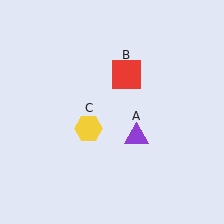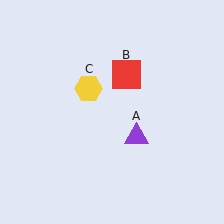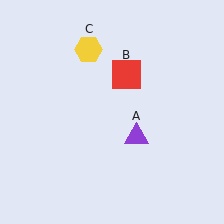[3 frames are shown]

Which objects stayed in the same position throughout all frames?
Purple triangle (object A) and red square (object B) remained stationary.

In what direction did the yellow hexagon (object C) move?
The yellow hexagon (object C) moved up.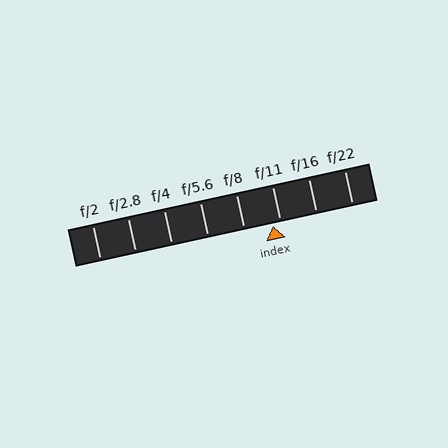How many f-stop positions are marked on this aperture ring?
There are 8 f-stop positions marked.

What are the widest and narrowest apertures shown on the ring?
The widest aperture shown is f/2 and the narrowest is f/22.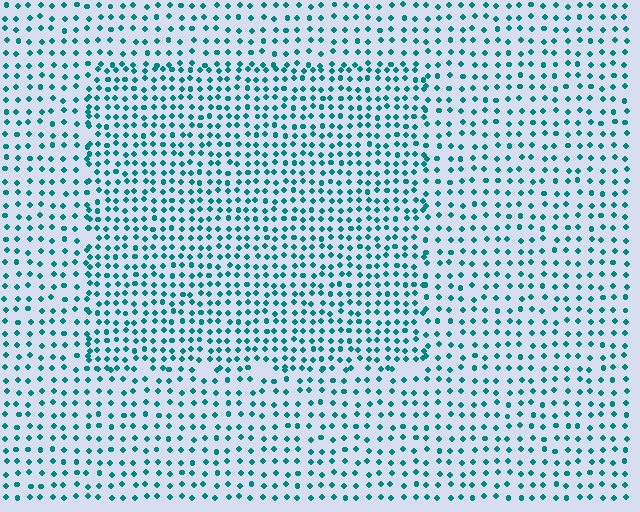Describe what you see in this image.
The image contains small teal elements arranged at two different densities. A rectangle-shaped region is visible where the elements are more densely packed than the surrounding area.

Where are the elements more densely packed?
The elements are more densely packed inside the rectangle boundary.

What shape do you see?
I see a rectangle.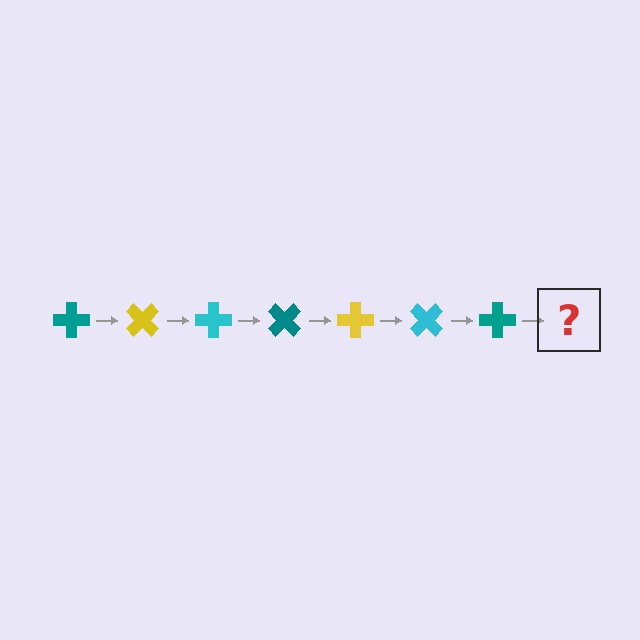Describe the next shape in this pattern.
It should be a yellow cross, rotated 315 degrees from the start.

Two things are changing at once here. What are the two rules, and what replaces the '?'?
The two rules are that it rotates 45 degrees each step and the color cycles through teal, yellow, and cyan. The '?' should be a yellow cross, rotated 315 degrees from the start.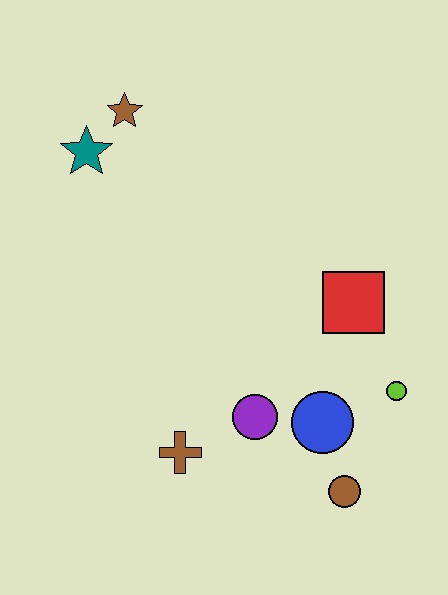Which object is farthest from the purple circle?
The brown star is farthest from the purple circle.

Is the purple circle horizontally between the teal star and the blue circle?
Yes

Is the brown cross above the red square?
No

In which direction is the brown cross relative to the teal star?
The brown cross is below the teal star.